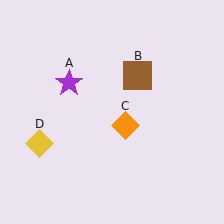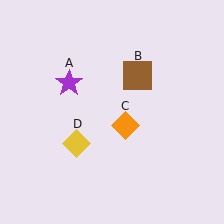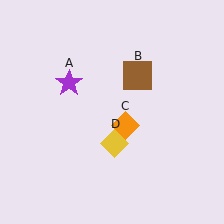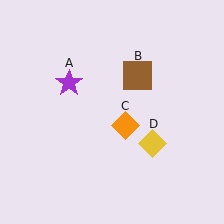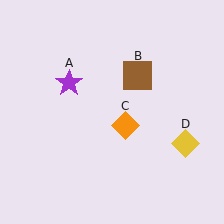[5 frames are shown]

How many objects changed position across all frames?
1 object changed position: yellow diamond (object D).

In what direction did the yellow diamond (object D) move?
The yellow diamond (object D) moved right.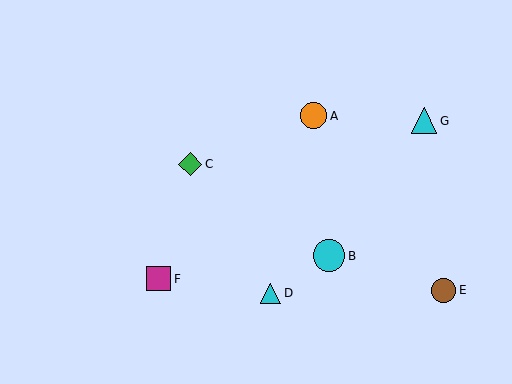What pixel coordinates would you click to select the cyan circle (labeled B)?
Click at (329, 256) to select the cyan circle B.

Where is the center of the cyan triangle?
The center of the cyan triangle is at (271, 293).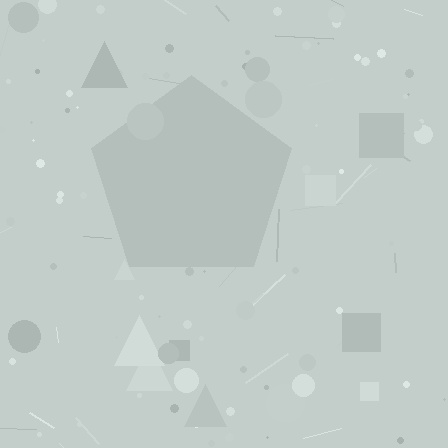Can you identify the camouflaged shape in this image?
The camouflaged shape is a pentagon.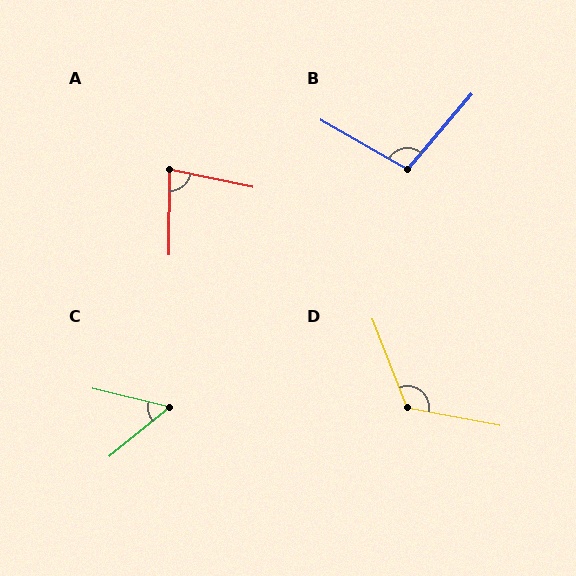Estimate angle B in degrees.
Approximately 101 degrees.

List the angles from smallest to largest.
C (53°), A (79°), B (101°), D (122°).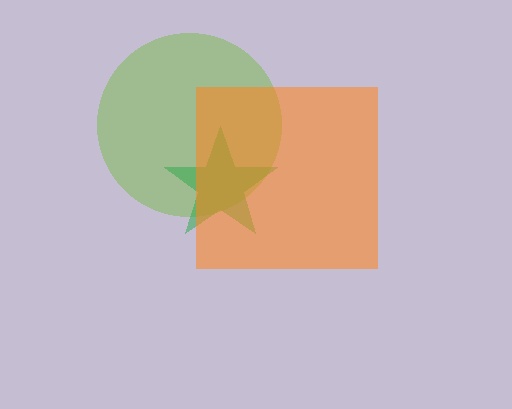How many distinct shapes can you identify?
There are 3 distinct shapes: a lime circle, a green star, an orange square.